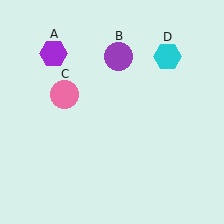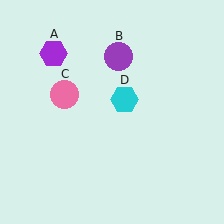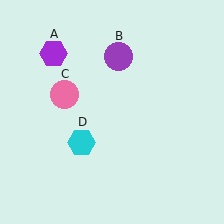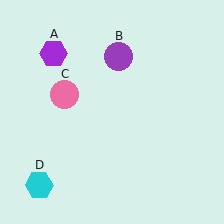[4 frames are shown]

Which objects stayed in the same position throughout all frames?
Purple hexagon (object A) and purple circle (object B) and pink circle (object C) remained stationary.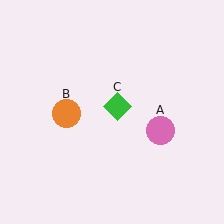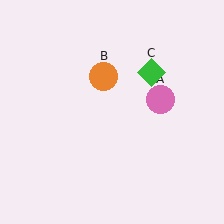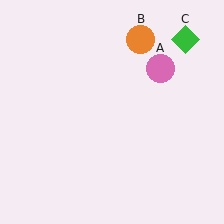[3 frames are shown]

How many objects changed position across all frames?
3 objects changed position: pink circle (object A), orange circle (object B), green diamond (object C).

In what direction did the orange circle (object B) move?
The orange circle (object B) moved up and to the right.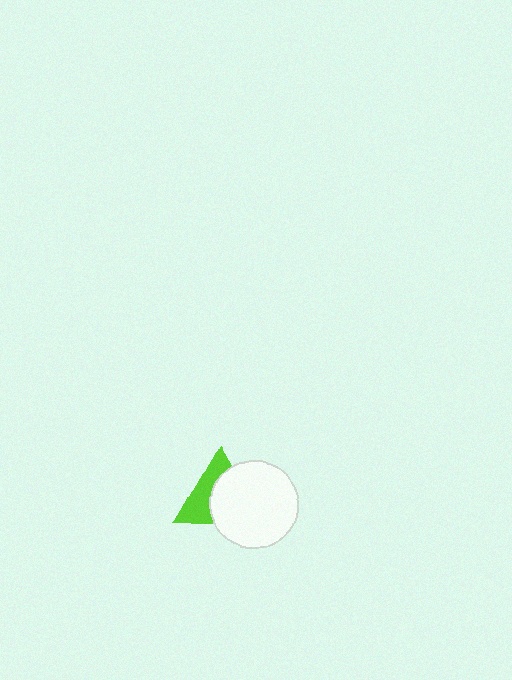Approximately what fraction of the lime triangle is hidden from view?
Roughly 55% of the lime triangle is hidden behind the white circle.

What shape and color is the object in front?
The object in front is a white circle.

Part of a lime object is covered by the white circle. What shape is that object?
It is a triangle.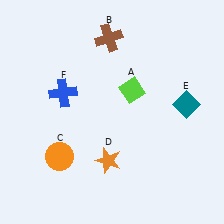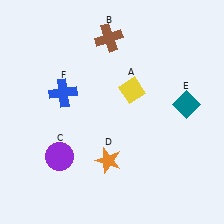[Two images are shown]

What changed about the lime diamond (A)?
In Image 1, A is lime. In Image 2, it changed to yellow.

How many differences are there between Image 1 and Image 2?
There are 2 differences between the two images.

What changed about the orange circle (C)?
In Image 1, C is orange. In Image 2, it changed to purple.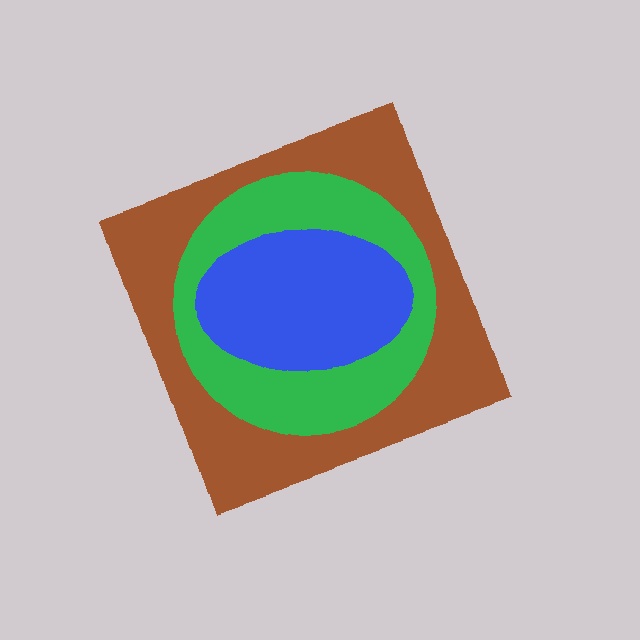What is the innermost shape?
The blue ellipse.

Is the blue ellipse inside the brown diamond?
Yes.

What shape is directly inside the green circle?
The blue ellipse.